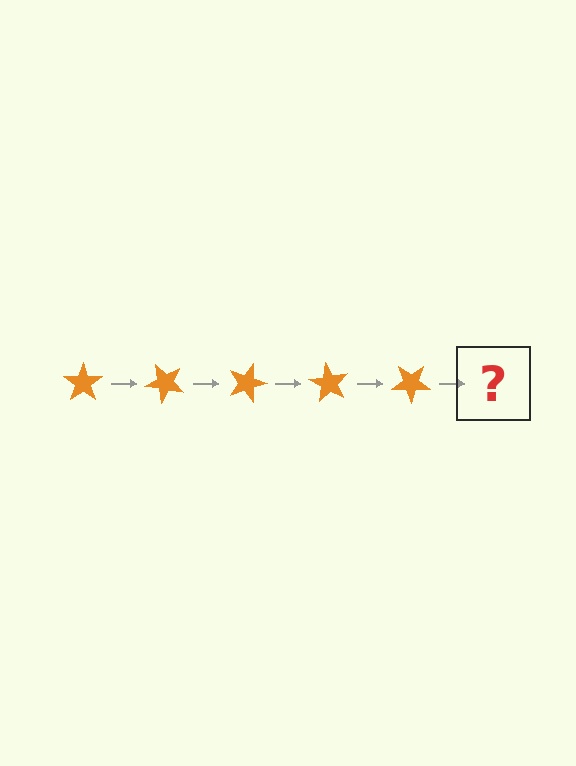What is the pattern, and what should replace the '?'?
The pattern is that the star rotates 45 degrees each step. The '?' should be an orange star rotated 225 degrees.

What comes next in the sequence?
The next element should be an orange star rotated 225 degrees.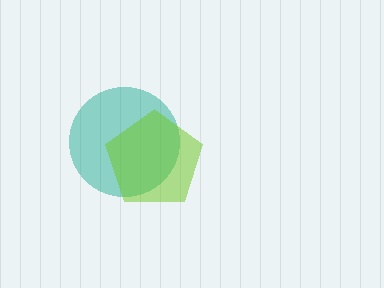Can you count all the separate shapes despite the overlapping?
Yes, there are 2 separate shapes.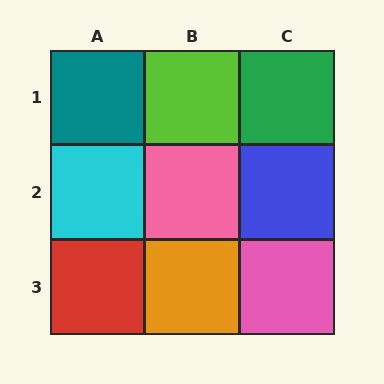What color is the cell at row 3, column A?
Red.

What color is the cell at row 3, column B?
Orange.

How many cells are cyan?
1 cell is cyan.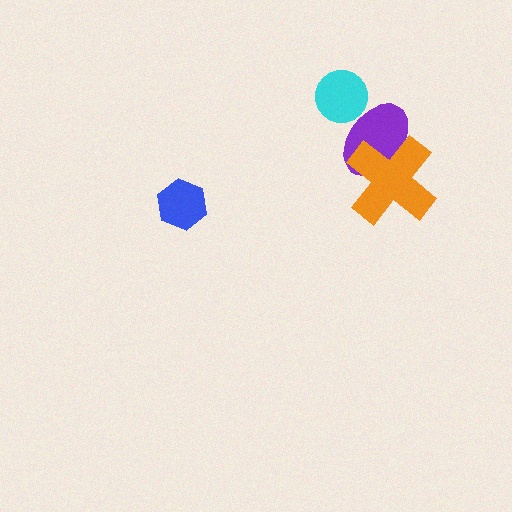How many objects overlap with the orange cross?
1 object overlaps with the orange cross.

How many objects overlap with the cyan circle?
1 object overlaps with the cyan circle.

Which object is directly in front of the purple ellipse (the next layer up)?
The cyan circle is directly in front of the purple ellipse.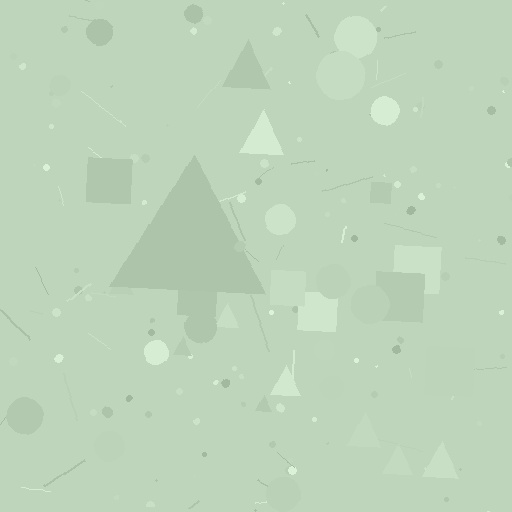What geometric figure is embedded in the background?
A triangle is embedded in the background.